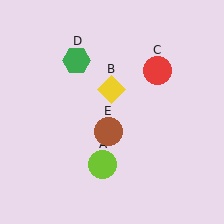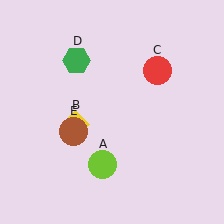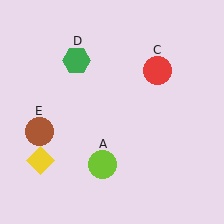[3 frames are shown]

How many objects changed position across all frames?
2 objects changed position: yellow diamond (object B), brown circle (object E).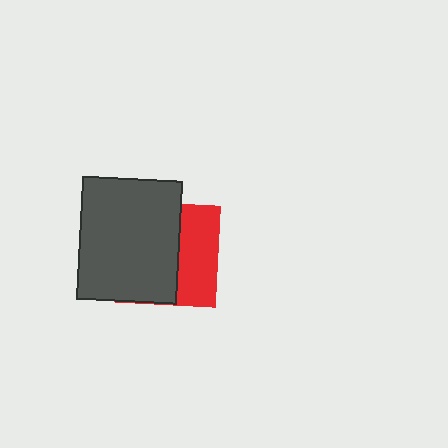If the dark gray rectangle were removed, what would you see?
You would see the complete red square.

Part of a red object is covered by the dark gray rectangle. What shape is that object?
It is a square.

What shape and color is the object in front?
The object in front is a dark gray rectangle.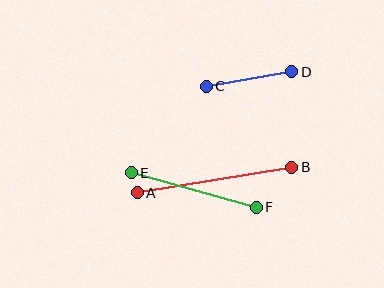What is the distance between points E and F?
The distance is approximately 130 pixels.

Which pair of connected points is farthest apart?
Points A and B are farthest apart.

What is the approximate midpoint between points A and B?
The midpoint is at approximately (215, 180) pixels.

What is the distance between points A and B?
The distance is approximately 157 pixels.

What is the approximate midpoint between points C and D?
The midpoint is at approximately (249, 79) pixels.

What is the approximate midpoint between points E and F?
The midpoint is at approximately (194, 190) pixels.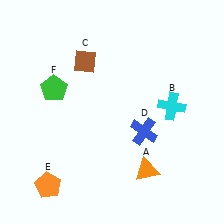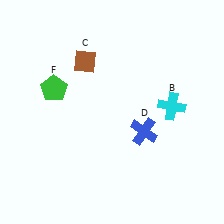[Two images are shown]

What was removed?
The orange pentagon (E), the orange triangle (A) were removed in Image 2.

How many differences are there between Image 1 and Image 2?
There are 2 differences between the two images.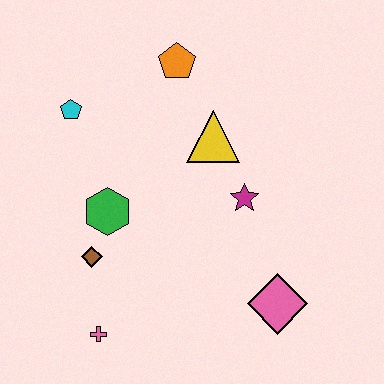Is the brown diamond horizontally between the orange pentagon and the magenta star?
No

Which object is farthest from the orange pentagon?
The pink cross is farthest from the orange pentagon.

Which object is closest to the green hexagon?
The brown diamond is closest to the green hexagon.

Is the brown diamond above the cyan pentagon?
No